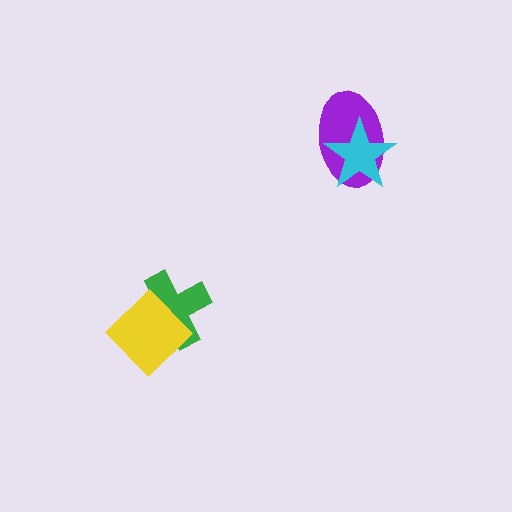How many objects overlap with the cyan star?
1 object overlaps with the cyan star.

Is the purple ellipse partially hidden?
Yes, it is partially covered by another shape.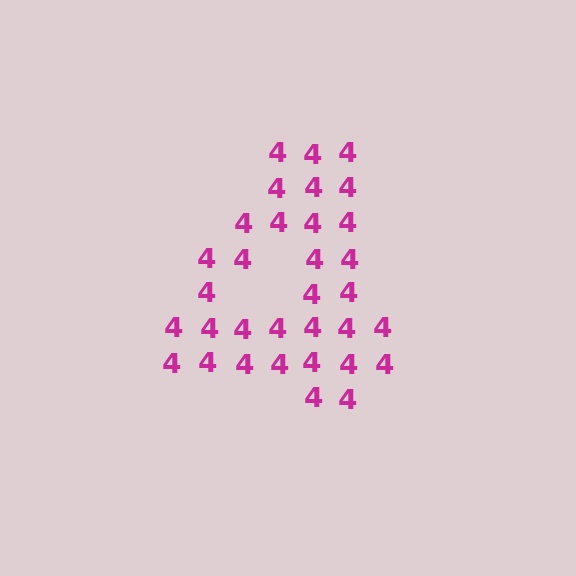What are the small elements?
The small elements are digit 4's.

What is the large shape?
The large shape is the digit 4.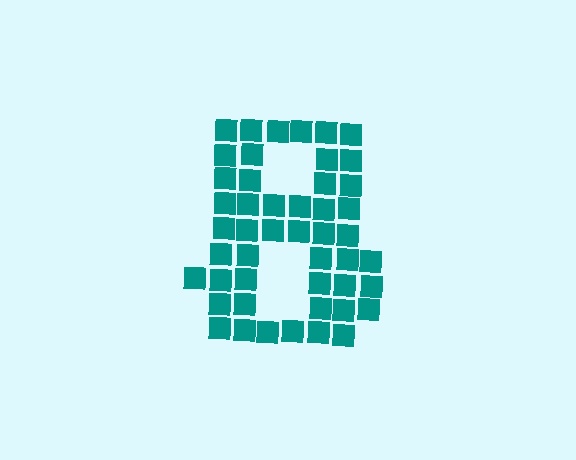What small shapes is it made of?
It is made of small squares.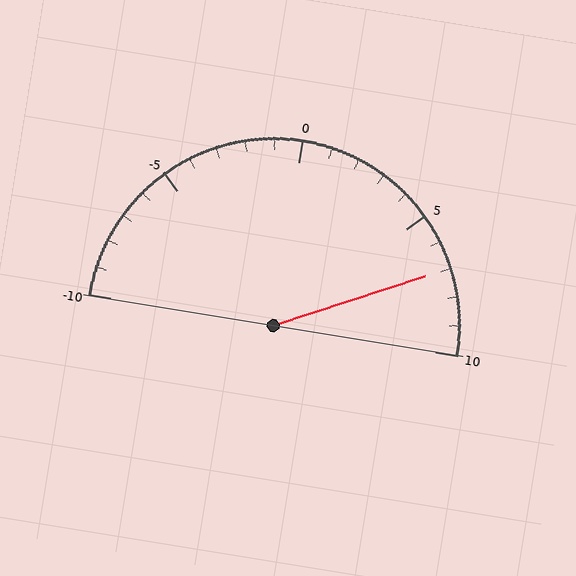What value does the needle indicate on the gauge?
The needle indicates approximately 7.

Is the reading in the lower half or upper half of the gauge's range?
The reading is in the upper half of the range (-10 to 10).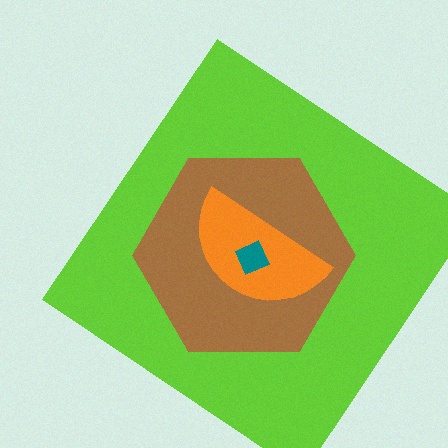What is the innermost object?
The teal diamond.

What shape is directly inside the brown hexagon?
The orange semicircle.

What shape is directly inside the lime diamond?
The brown hexagon.